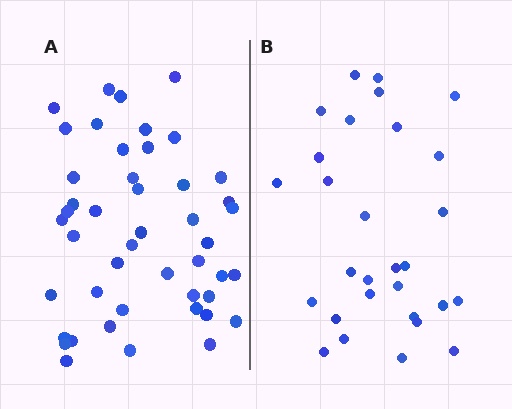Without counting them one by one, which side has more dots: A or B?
Region A (the left region) has more dots.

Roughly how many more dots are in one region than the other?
Region A has approximately 15 more dots than region B.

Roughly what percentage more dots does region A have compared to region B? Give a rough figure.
About 60% more.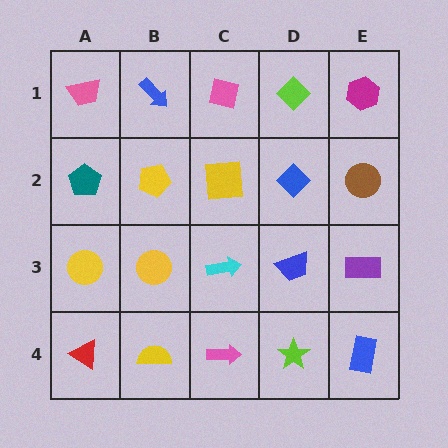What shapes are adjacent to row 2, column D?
A lime diamond (row 1, column D), a blue trapezoid (row 3, column D), a yellow square (row 2, column C), a brown circle (row 2, column E).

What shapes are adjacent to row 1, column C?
A yellow square (row 2, column C), a blue arrow (row 1, column B), a lime diamond (row 1, column D).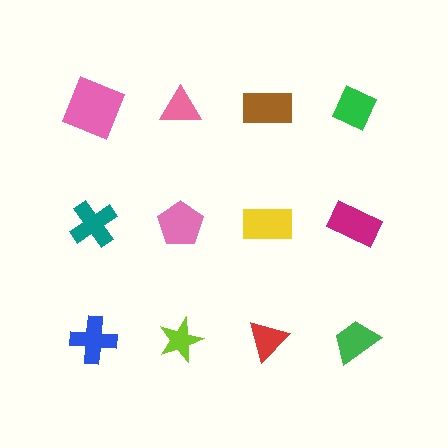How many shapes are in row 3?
4 shapes.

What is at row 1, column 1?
A pink square.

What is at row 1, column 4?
A green diamond.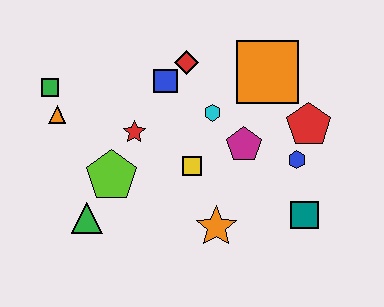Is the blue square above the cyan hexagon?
Yes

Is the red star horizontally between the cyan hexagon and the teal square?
No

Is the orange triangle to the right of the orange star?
No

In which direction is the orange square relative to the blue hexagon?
The orange square is above the blue hexagon.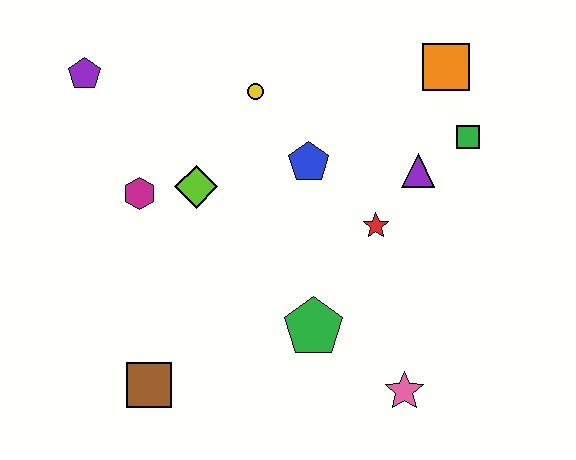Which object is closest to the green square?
The purple triangle is closest to the green square.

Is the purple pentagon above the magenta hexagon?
Yes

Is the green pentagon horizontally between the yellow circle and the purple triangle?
Yes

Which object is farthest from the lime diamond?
The pink star is farthest from the lime diamond.